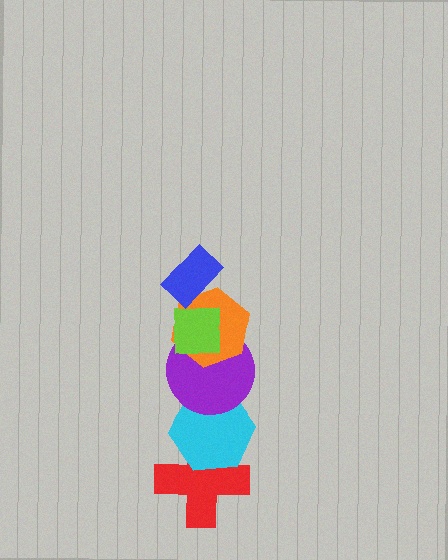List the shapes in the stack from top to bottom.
From top to bottom: the blue rectangle, the lime square, the orange hexagon, the purple circle, the cyan hexagon, the red cross.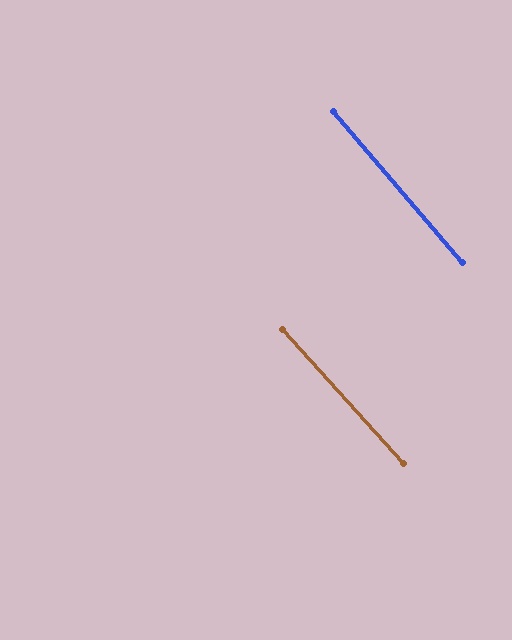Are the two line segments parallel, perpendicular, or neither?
Parallel — their directions differ by only 1.8°.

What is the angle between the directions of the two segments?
Approximately 2 degrees.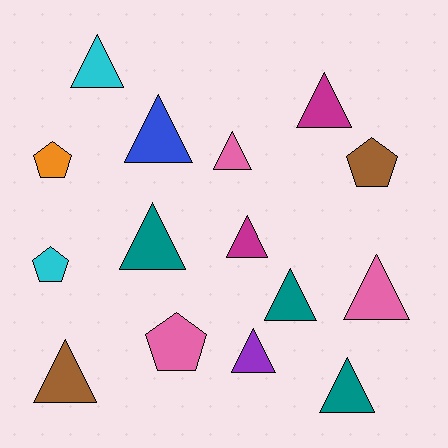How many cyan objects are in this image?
There are 2 cyan objects.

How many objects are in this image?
There are 15 objects.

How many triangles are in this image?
There are 11 triangles.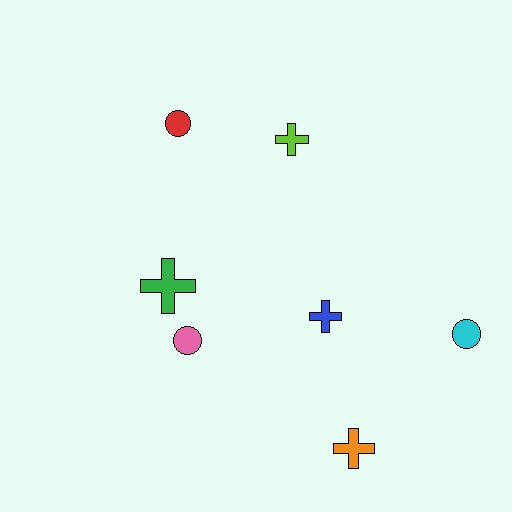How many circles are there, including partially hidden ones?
There are 3 circles.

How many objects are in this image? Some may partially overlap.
There are 7 objects.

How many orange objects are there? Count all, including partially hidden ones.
There is 1 orange object.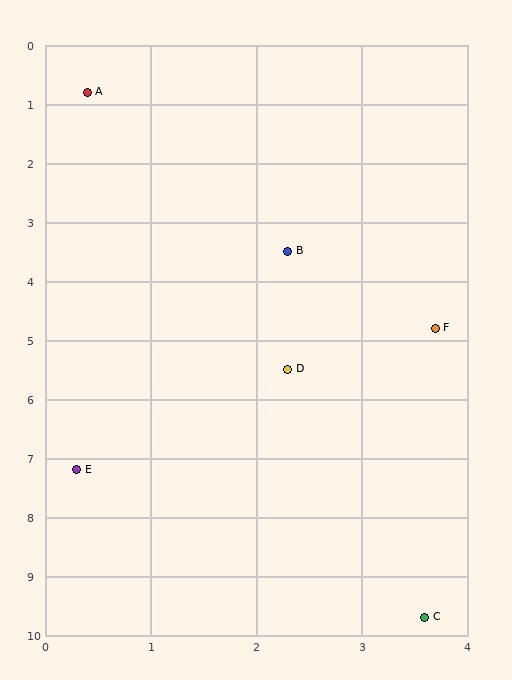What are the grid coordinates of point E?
Point E is at approximately (0.3, 7.2).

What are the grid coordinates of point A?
Point A is at approximately (0.4, 0.8).